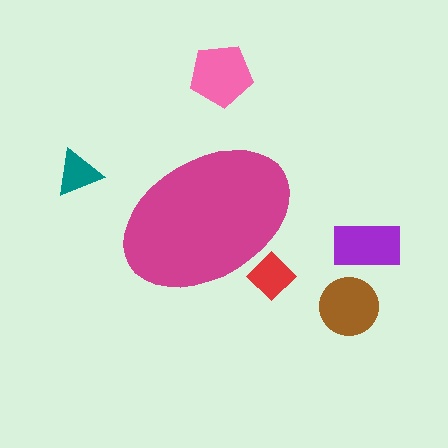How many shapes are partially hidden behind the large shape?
1 shape is partially hidden.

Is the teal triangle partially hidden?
No, the teal triangle is fully visible.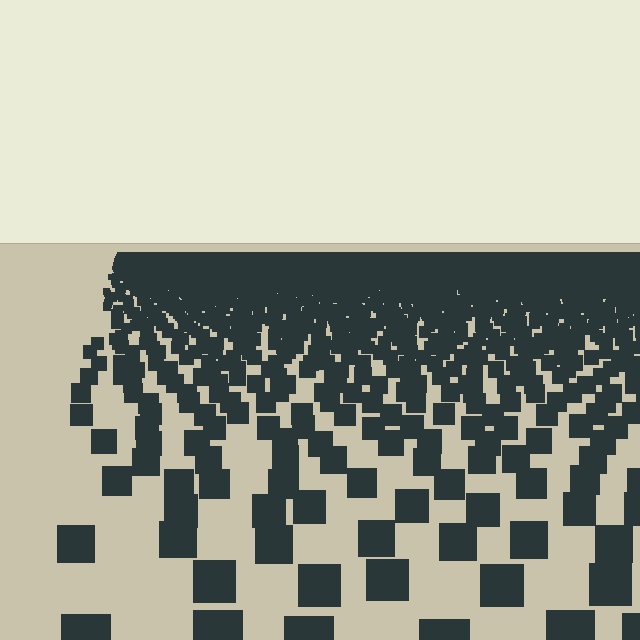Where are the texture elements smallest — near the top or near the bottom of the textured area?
Near the top.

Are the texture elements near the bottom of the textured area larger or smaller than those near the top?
Larger. Near the bottom, elements are closer to the viewer and appear at a bigger on-screen size.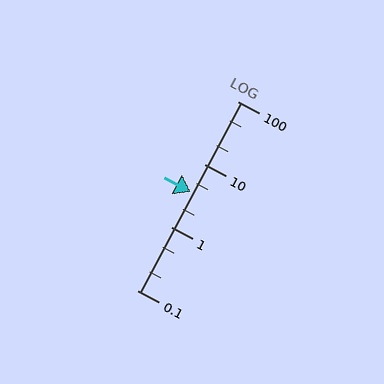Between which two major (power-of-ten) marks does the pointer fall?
The pointer is between 1 and 10.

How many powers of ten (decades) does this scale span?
The scale spans 3 decades, from 0.1 to 100.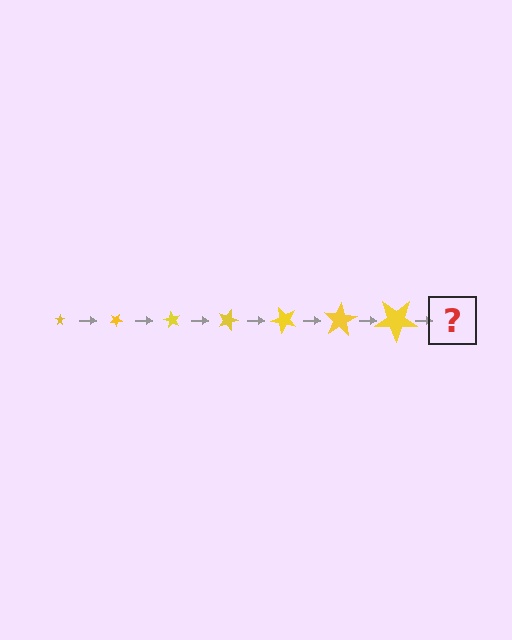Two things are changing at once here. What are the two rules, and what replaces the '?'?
The two rules are that the star grows larger each step and it rotates 30 degrees each step. The '?' should be a star, larger than the previous one and rotated 210 degrees from the start.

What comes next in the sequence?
The next element should be a star, larger than the previous one and rotated 210 degrees from the start.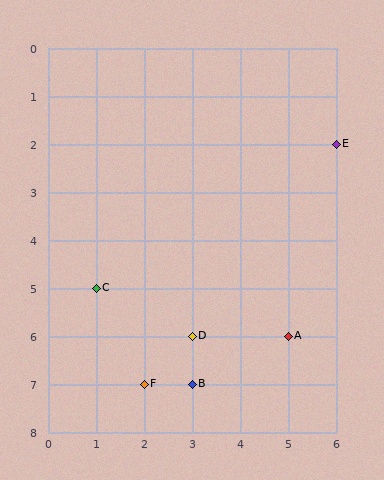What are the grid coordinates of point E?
Point E is at grid coordinates (6, 2).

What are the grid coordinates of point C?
Point C is at grid coordinates (1, 5).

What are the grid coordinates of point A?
Point A is at grid coordinates (5, 6).